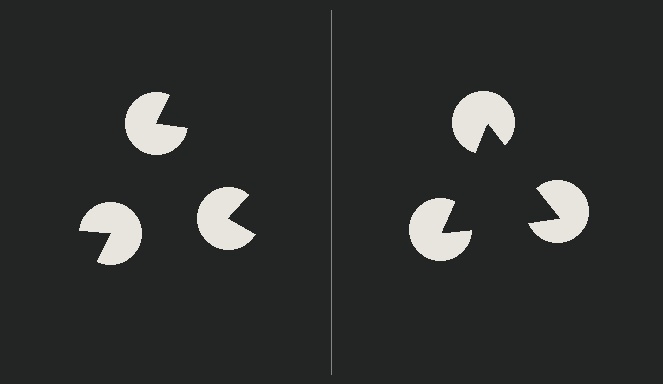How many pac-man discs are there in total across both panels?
6 — 3 on each side.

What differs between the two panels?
The pac-man discs are positioned identically on both sides; only the wedge orientations differ. On the right they align to a triangle; on the left they are misaligned.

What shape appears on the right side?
An illusory triangle.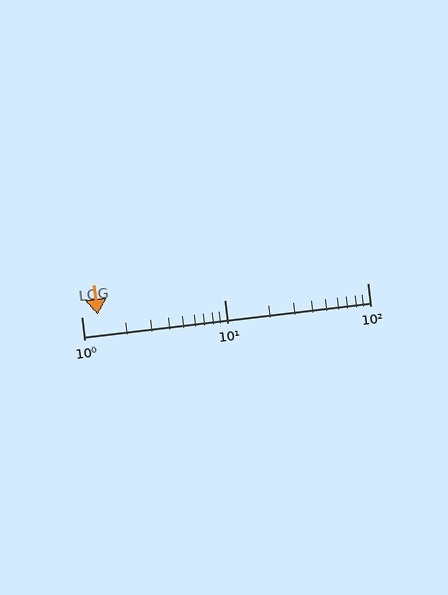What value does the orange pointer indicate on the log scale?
The pointer indicates approximately 1.3.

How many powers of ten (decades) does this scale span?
The scale spans 2 decades, from 1 to 100.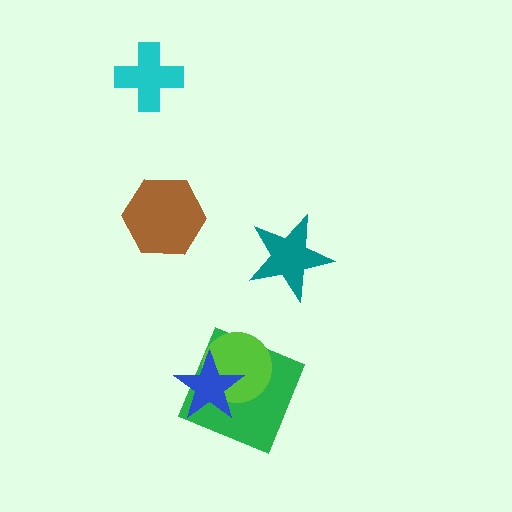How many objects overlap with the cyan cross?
0 objects overlap with the cyan cross.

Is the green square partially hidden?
Yes, it is partially covered by another shape.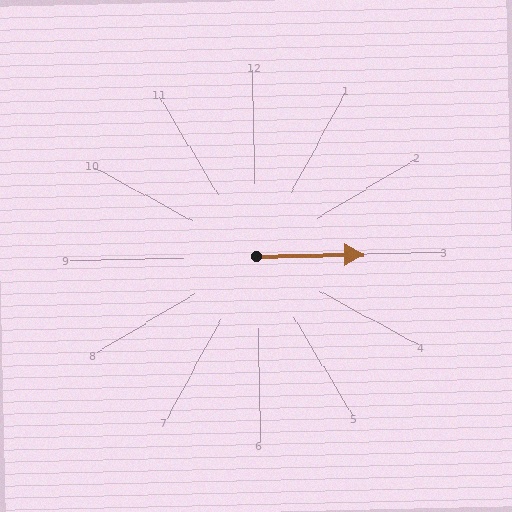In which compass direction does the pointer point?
East.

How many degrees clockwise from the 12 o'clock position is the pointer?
Approximately 90 degrees.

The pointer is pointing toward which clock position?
Roughly 3 o'clock.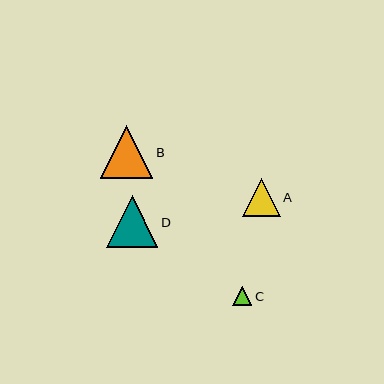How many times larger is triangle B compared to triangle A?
Triangle B is approximately 1.4 times the size of triangle A.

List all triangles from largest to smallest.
From largest to smallest: B, D, A, C.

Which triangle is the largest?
Triangle B is the largest with a size of approximately 52 pixels.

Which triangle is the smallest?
Triangle C is the smallest with a size of approximately 19 pixels.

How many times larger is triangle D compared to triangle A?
Triangle D is approximately 1.4 times the size of triangle A.